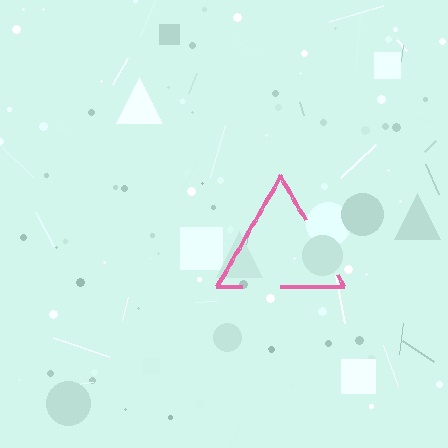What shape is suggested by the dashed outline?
The dashed outline suggests a triangle.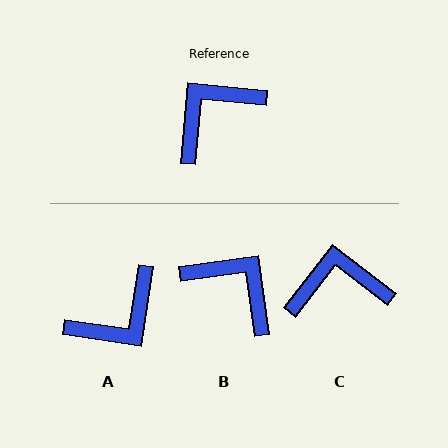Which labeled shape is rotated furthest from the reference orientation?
A, about 176 degrees away.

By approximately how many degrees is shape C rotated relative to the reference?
Approximately 33 degrees clockwise.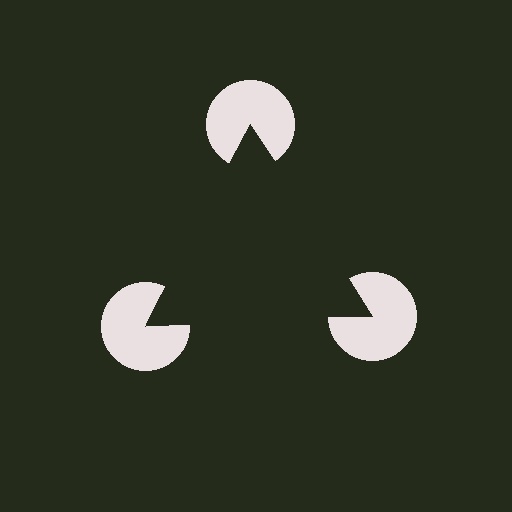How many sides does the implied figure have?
3 sides.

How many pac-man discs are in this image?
There are 3 — one at each vertex of the illusory triangle.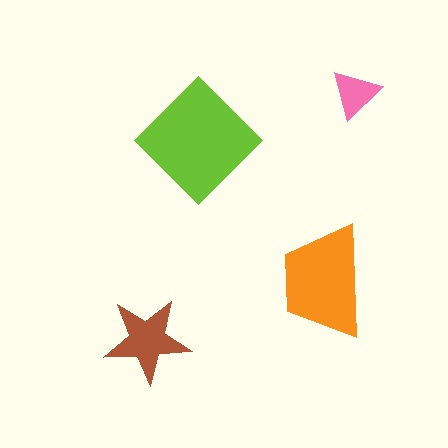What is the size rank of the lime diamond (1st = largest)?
1st.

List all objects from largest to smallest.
The lime diamond, the orange trapezoid, the brown star, the pink triangle.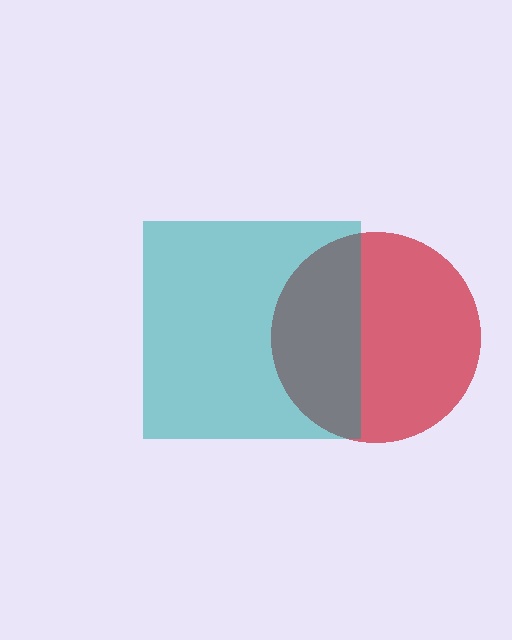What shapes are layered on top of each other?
The layered shapes are: a red circle, a teal square.